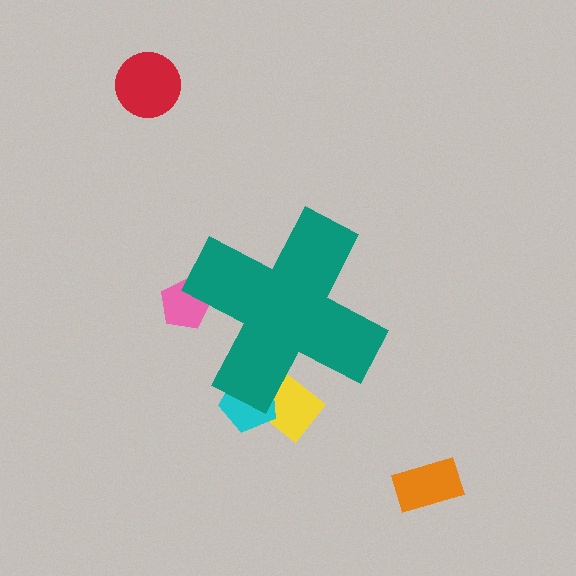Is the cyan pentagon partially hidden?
Yes, the cyan pentagon is partially hidden behind the teal cross.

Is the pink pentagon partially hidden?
Yes, the pink pentagon is partially hidden behind the teal cross.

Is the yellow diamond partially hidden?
Yes, the yellow diamond is partially hidden behind the teal cross.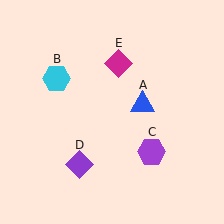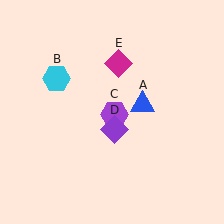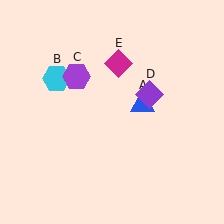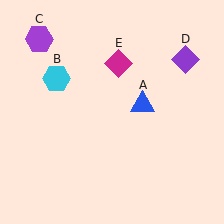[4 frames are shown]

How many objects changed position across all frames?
2 objects changed position: purple hexagon (object C), purple diamond (object D).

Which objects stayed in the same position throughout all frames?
Blue triangle (object A) and cyan hexagon (object B) and magenta diamond (object E) remained stationary.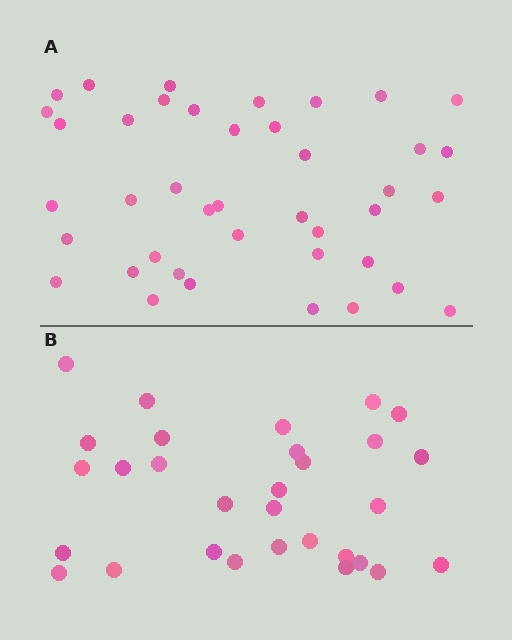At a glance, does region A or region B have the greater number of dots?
Region A (the top region) has more dots.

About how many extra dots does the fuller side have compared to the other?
Region A has roughly 12 or so more dots than region B.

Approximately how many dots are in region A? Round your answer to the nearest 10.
About 40 dots. (The exact count is 41, which rounds to 40.)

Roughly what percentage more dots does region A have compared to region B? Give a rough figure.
About 35% more.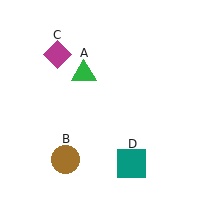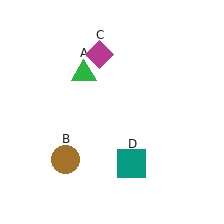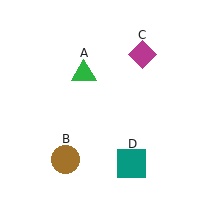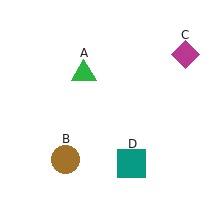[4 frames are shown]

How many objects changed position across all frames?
1 object changed position: magenta diamond (object C).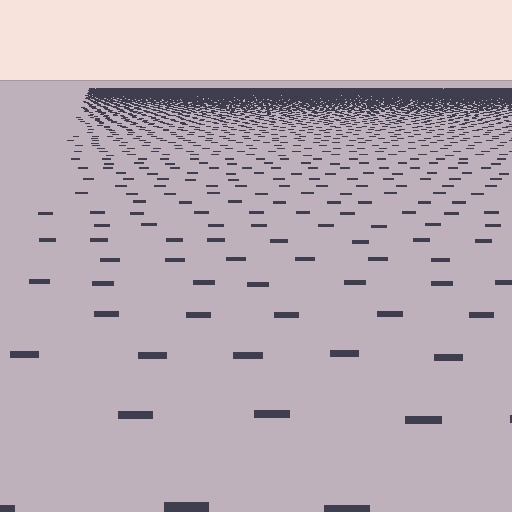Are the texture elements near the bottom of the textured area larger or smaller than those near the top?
Larger. Near the bottom, elements are closer to the viewer and appear at a bigger on-screen size.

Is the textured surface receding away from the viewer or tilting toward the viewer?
The surface is receding away from the viewer. Texture elements get smaller and denser toward the top.